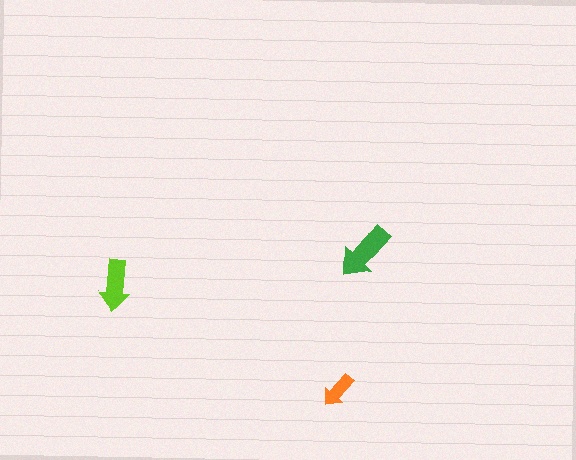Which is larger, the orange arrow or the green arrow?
The green one.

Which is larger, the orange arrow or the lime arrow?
The lime one.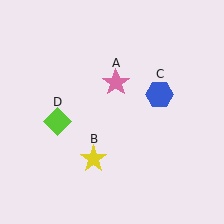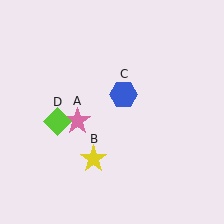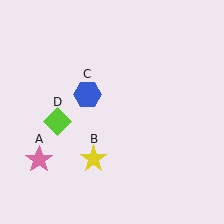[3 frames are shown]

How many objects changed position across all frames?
2 objects changed position: pink star (object A), blue hexagon (object C).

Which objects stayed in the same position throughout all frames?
Yellow star (object B) and lime diamond (object D) remained stationary.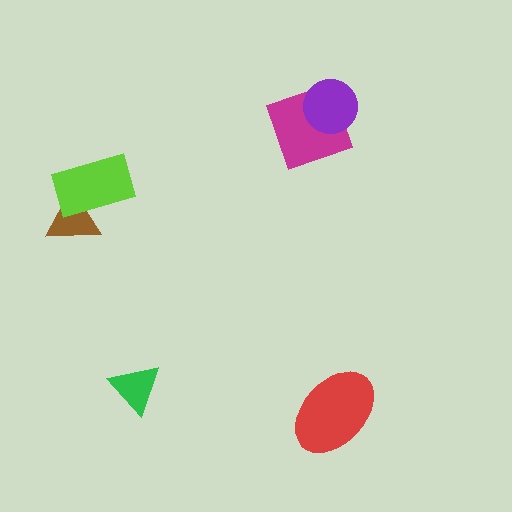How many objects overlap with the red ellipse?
0 objects overlap with the red ellipse.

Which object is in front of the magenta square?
The purple circle is in front of the magenta square.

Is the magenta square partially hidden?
Yes, it is partially covered by another shape.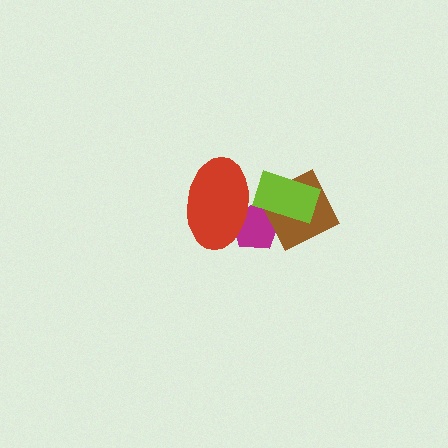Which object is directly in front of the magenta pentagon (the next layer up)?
The brown diamond is directly in front of the magenta pentagon.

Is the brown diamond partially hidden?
Yes, it is partially covered by another shape.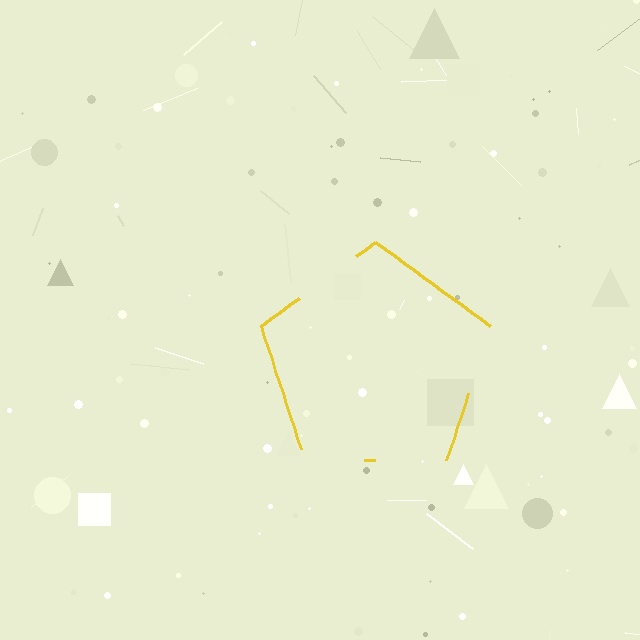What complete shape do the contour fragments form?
The contour fragments form a pentagon.